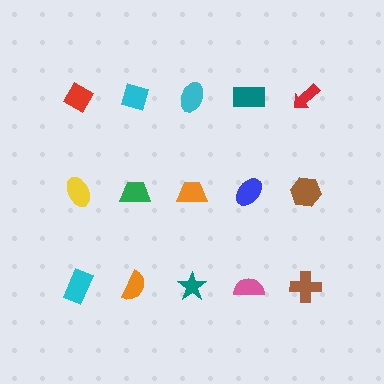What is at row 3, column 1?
A cyan rectangle.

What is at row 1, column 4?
A teal rectangle.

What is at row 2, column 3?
An orange trapezoid.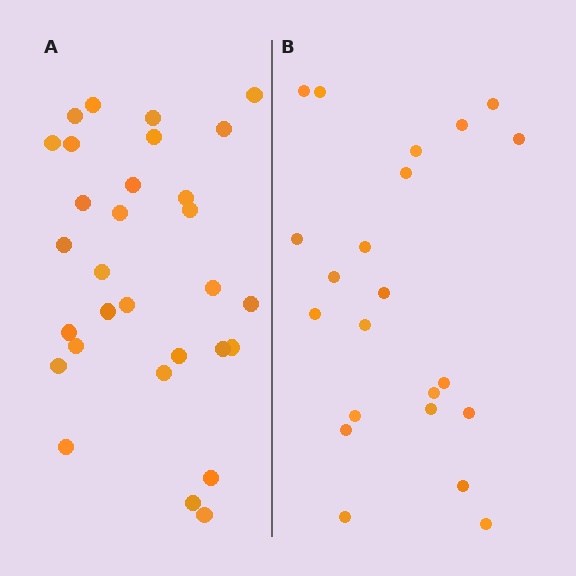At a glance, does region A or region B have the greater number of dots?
Region A (the left region) has more dots.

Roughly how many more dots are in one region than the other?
Region A has roughly 8 or so more dots than region B.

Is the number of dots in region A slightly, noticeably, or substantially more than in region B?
Region A has noticeably more, but not dramatically so. The ratio is roughly 1.4 to 1.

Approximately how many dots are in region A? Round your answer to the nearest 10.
About 30 dots.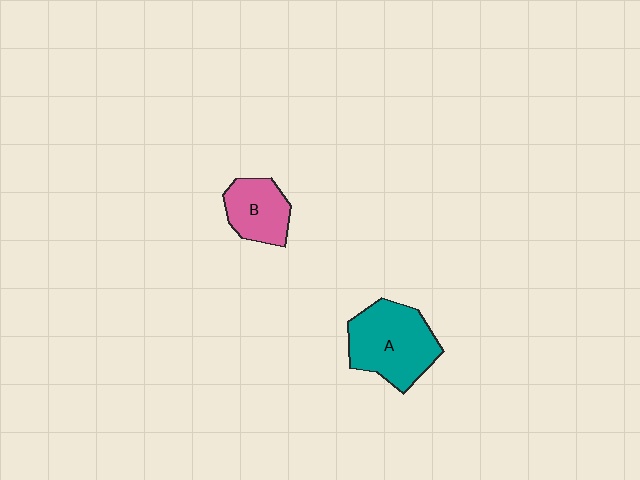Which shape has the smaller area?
Shape B (pink).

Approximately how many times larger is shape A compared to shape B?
Approximately 1.7 times.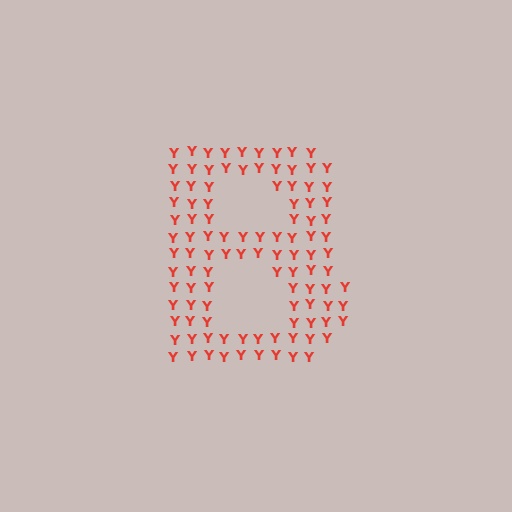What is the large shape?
The large shape is the letter B.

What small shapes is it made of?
It is made of small letter Y's.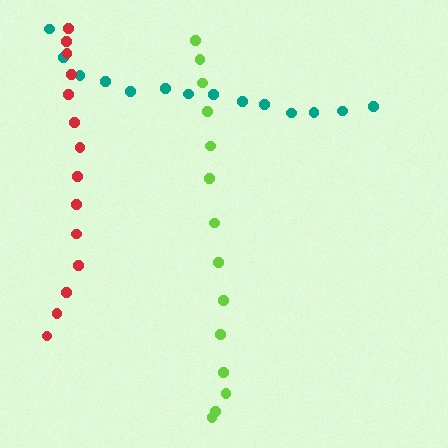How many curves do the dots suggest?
There are 3 distinct paths.